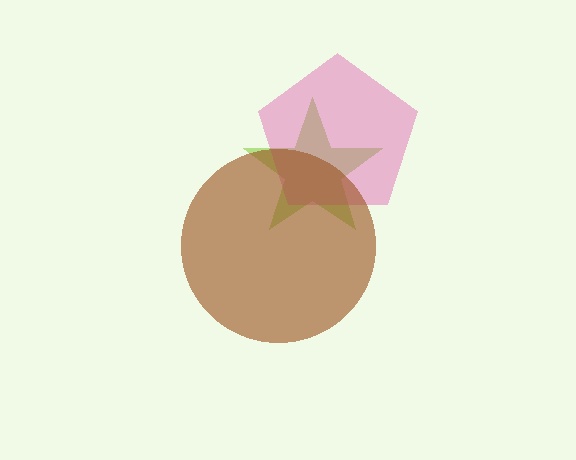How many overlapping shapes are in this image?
There are 3 overlapping shapes in the image.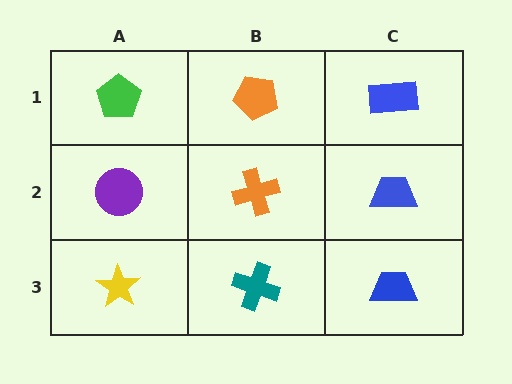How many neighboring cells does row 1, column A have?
2.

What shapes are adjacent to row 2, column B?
An orange pentagon (row 1, column B), a teal cross (row 3, column B), a purple circle (row 2, column A), a blue trapezoid (row 2, column C).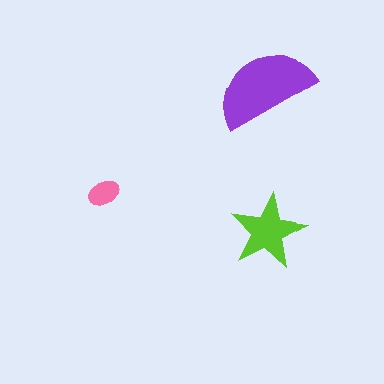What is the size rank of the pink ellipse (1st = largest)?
3rd.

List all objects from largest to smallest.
The purple semicircle, the lime star, the pink ellipse.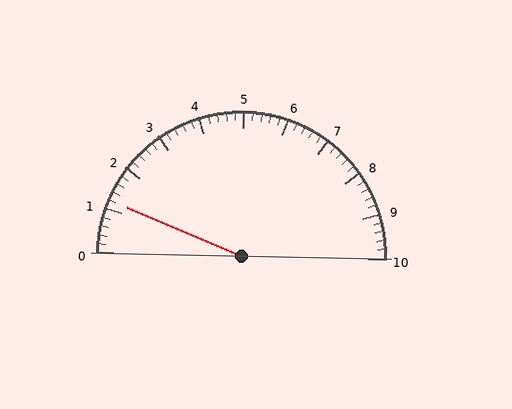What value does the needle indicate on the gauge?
The needle indicates approximately 1.2.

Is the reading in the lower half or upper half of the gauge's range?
The reading is in the lower half of the range (0 to 10).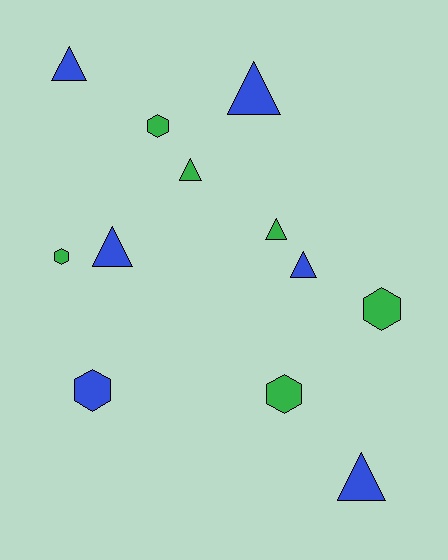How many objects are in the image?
There are 12 objects.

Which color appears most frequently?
Green, with 6 objects.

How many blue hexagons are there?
There is 1 blue hexagon.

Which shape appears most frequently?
Triangle, with 7 objects.